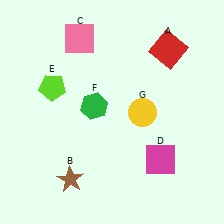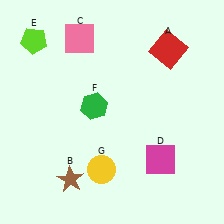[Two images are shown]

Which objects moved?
The objects that moved are: the lime pentagon (E), the yellow circle (G).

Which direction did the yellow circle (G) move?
The yellow circle (G) moved down.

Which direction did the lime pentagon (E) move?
The lime pentagon (E) moved up.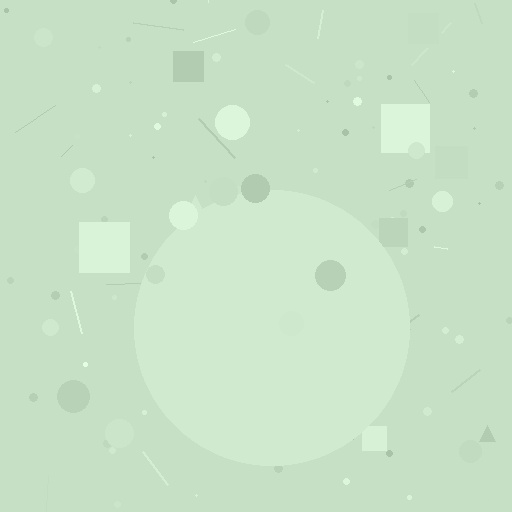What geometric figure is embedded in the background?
A circle is embedded in the background.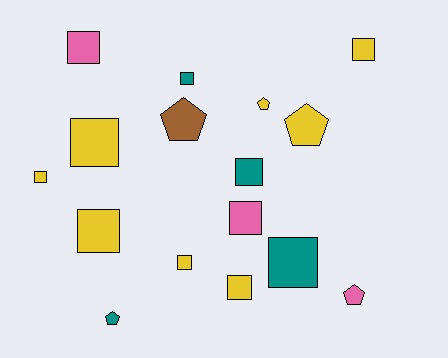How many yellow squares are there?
There are 6 yellow squares.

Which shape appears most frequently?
Square, with 11 objects.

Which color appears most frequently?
Yellow, with 8 objects.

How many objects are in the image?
There are 16 objects.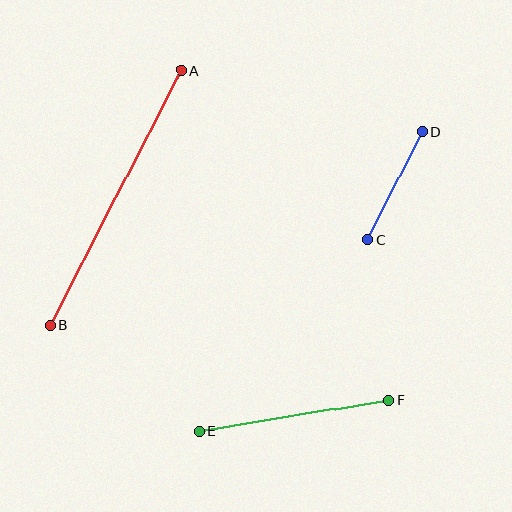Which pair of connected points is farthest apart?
Points A and B are farthest apart.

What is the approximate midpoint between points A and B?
The midpoint is at approximately (116, 198) pixels.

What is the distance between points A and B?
The distance is approximately 287 pixels.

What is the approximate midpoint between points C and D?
The midpoint is at approximately (395, 186) pixels.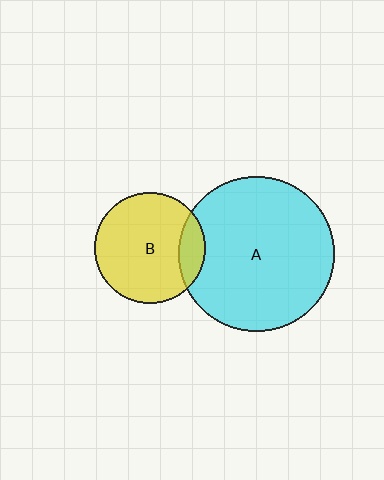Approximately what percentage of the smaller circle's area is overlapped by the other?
Approximately 15%.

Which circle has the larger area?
Circle A (cyan).